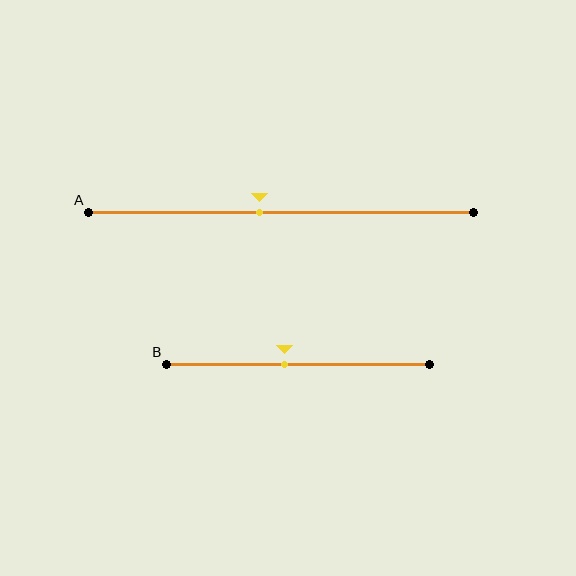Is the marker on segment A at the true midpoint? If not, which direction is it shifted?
No, the marker on segment A is shifted to the left by about 6% of the segment length.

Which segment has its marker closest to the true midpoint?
Segment B has its marker closest to the true midpoint.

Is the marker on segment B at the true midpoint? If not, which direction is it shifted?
No, the marker on segment B is shifted to the left by about 5% of the segment length.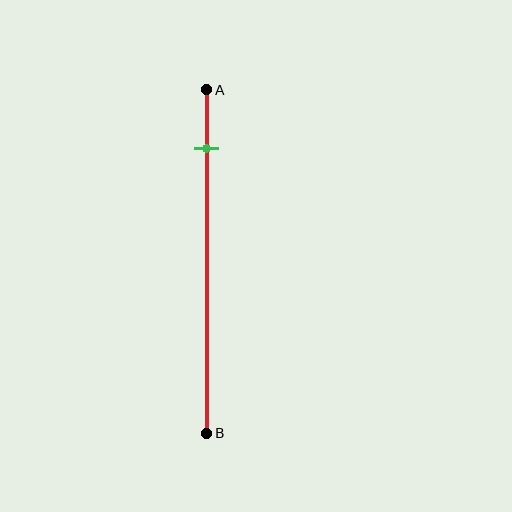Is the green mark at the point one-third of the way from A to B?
No, the mark is at about 15% from A, not at the 33% one-third point.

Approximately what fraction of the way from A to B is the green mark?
The green mark is approximately 15% of the way from A to B.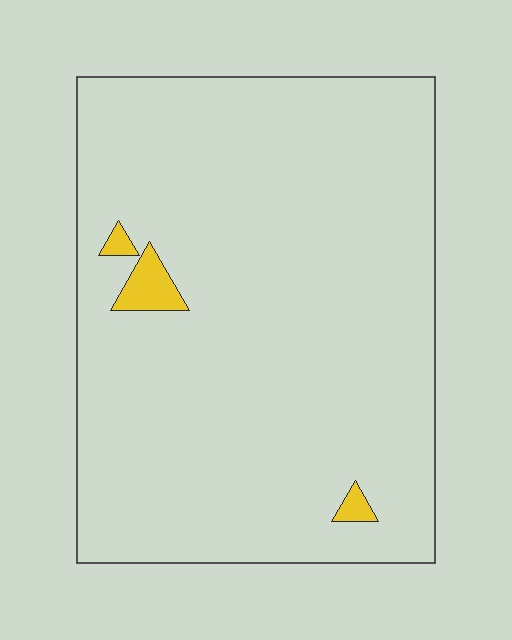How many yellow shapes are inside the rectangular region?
3.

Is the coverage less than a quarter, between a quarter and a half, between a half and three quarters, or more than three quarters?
Less than a quarter.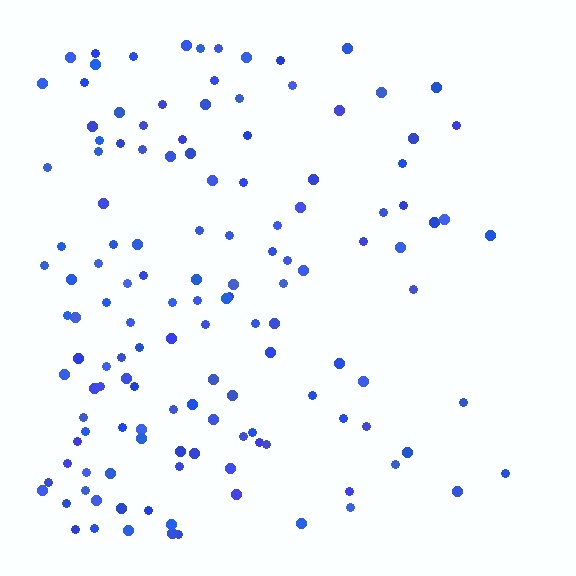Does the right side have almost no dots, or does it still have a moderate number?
Still a moderate number, just noticeably fewer than the left.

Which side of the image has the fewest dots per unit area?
The right.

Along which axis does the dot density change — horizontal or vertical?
Horizontal.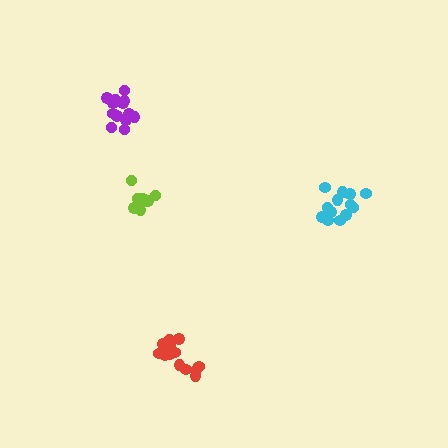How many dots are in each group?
Group 1: 10 dots, Group 2: 14 dots, Group 3: 14 dots, Group 4: 13 dots (51 total).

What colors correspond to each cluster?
The clusters are colored: lime, red, purple, cyan.